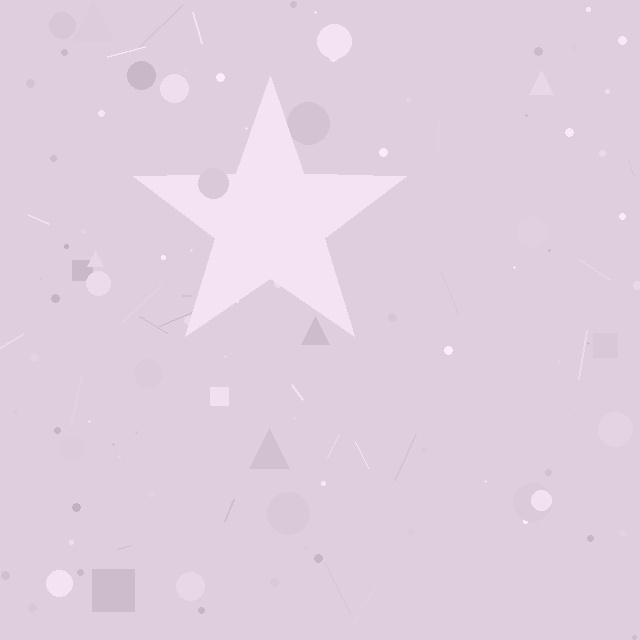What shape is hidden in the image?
A star is hidden in the image.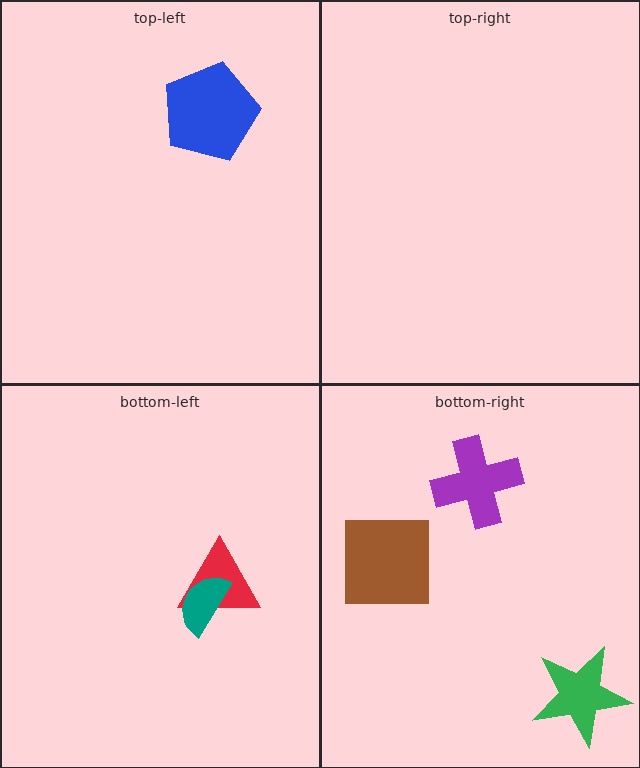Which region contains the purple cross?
The bottom-right region.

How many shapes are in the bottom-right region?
3.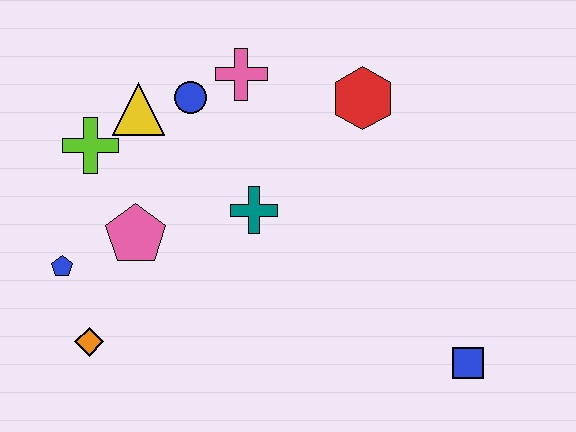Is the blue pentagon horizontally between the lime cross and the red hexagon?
No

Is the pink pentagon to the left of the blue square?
Yes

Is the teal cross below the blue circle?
Yes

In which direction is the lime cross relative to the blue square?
The lime cross is to the left of the blue square.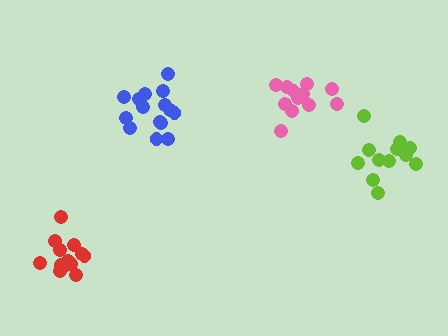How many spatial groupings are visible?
There are 4 spatial groupings.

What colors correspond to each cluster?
The clusters are colored: lime, red, blue, pink.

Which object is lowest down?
The red cluster is bottommost.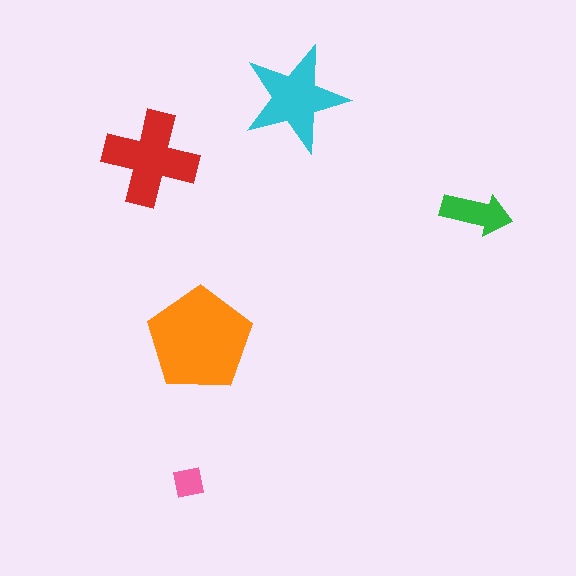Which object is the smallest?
The pink square.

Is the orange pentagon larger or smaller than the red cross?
Larger.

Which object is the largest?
The orange pentagon.